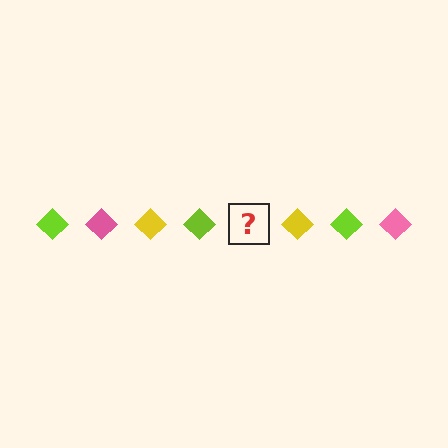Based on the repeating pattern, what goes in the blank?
The blank should be a pink diamond.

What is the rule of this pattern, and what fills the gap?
The rule is that the pattern cycles through lime, pink, yellow diamonds. The gap should be filled with a pink diamond.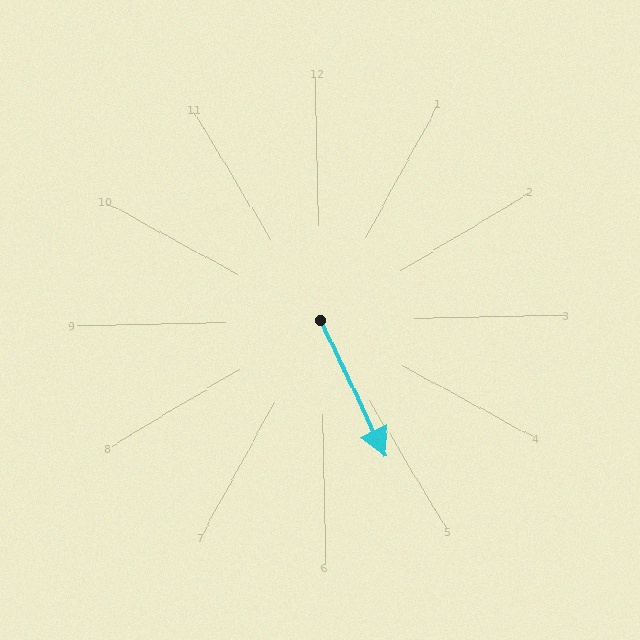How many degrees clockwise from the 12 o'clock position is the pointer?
Approximately 156 degrees.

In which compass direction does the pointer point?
Southeast.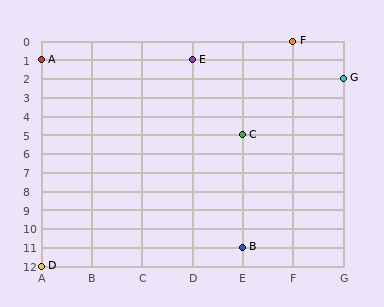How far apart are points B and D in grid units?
Points B and D are 4 columns and 1 row apart (about 4.1 grid units diagonally).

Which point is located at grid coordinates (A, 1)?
Point A is at (A, 1).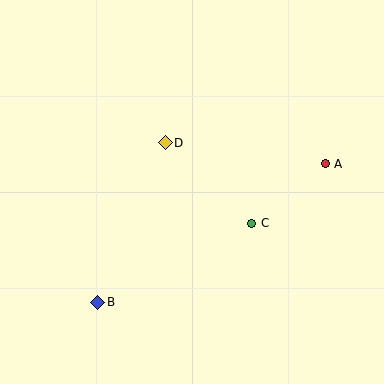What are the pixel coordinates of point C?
Point C is at (252, 223).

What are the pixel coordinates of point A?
Point A is at (325, 164).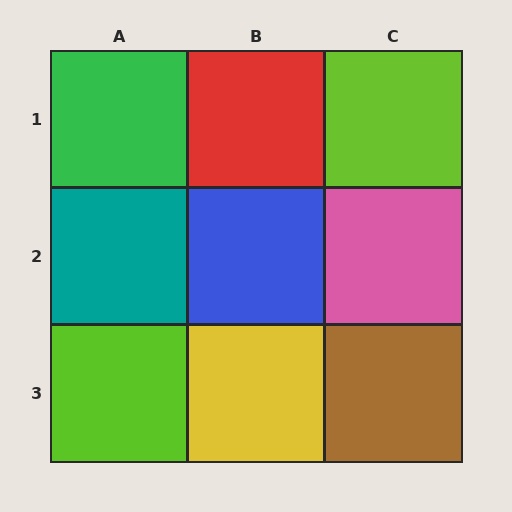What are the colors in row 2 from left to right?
Teal, blue, pink.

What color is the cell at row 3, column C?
Brown.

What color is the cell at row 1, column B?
Red.